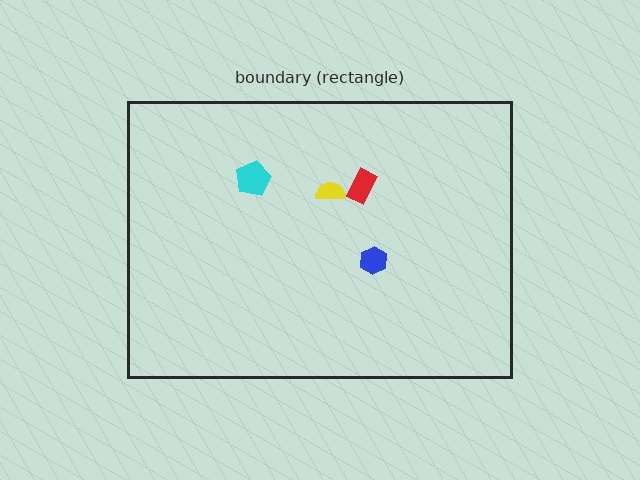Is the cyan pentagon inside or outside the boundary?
Inside.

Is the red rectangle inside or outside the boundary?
Inside.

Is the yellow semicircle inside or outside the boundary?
Inside.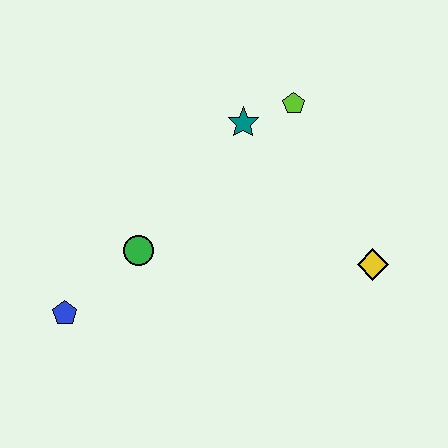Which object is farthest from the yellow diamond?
The blue pentagon is farthest from the yellow diamond.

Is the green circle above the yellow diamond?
Yes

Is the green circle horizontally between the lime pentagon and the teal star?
No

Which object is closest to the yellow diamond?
The lime pentagon is closest to the yellow diamond.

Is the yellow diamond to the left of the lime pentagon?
No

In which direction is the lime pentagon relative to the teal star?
The lime pentagon is to the right of the teal star.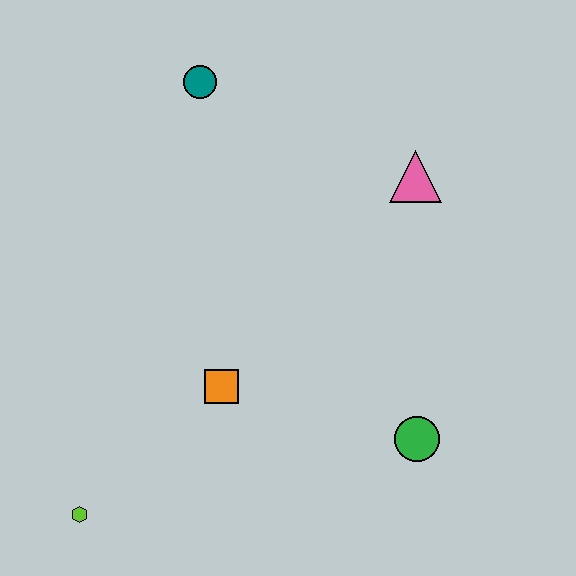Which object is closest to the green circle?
The orange square is closest to the green circle.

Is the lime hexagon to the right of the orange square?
No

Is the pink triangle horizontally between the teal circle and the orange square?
No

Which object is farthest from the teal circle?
The lime hexagon is farthest from the teal circle.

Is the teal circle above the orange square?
Yes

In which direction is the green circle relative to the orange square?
The green circle is to the right of the orange square.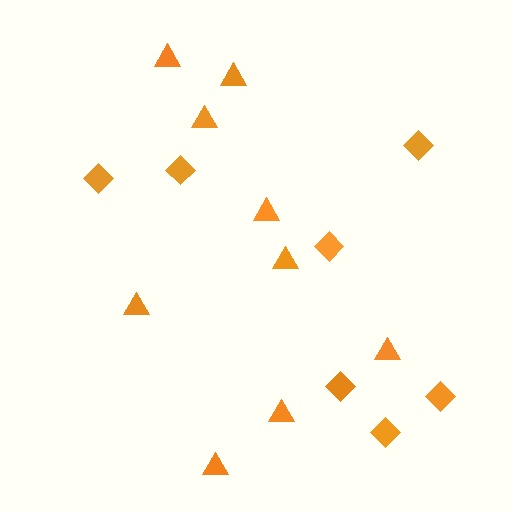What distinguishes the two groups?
There are 2 groups: one group of diamonds (7) and one group of triangles (9).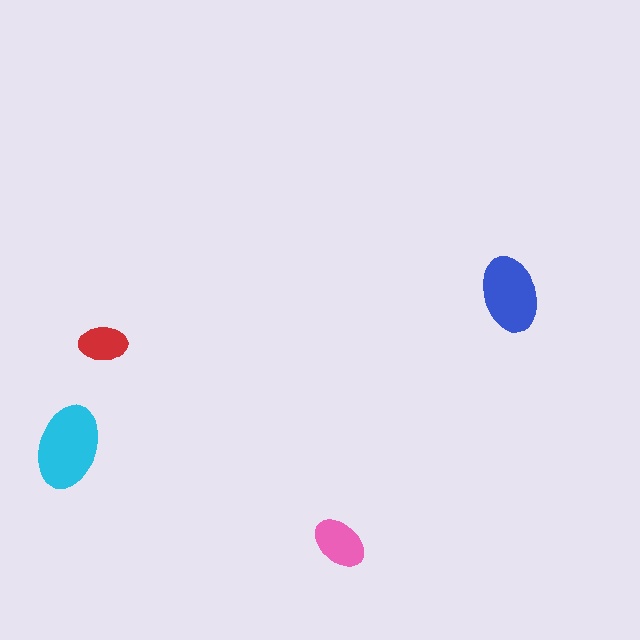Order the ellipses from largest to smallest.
the cyan one, the blue one, the pink one, the red one.